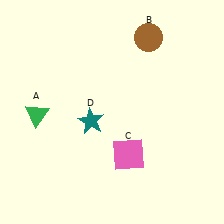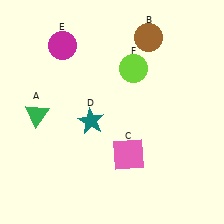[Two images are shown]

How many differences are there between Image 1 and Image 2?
There are 2 differences between the two images.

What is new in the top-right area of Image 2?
A lime circle (F) was added in the top-right area of Image 2.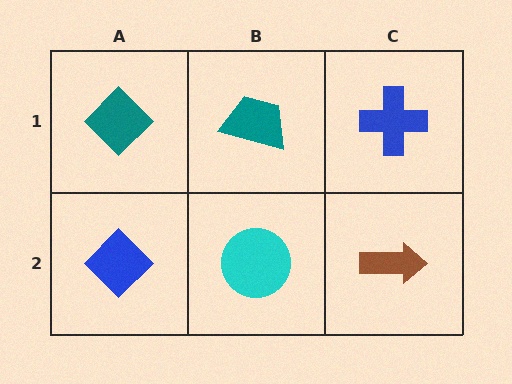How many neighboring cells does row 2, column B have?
3.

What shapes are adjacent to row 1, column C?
A brown arrow (row 2, column C), a teal trapezoid (row 1, column B).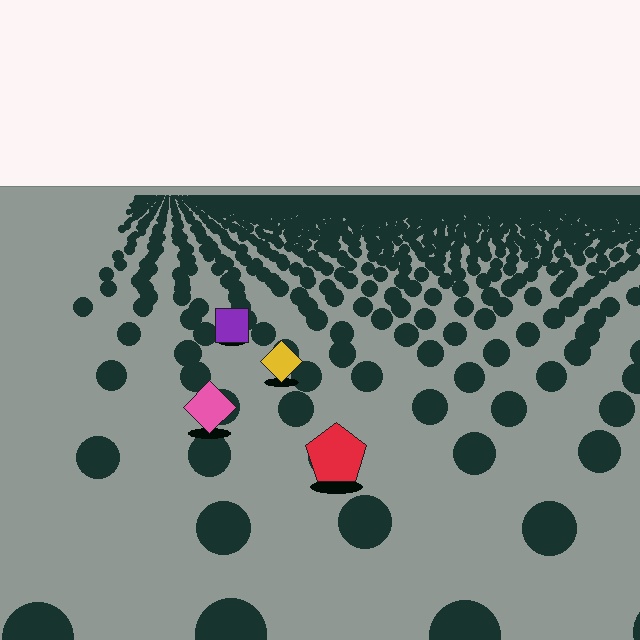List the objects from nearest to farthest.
From nearest to farthest: the red pentagon, the pink diamond, the yellow diamond, the purple square.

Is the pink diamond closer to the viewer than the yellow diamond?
Yes. The pink diamond is closer — you can tell from the texture gradient: the ground texture is coarser near it.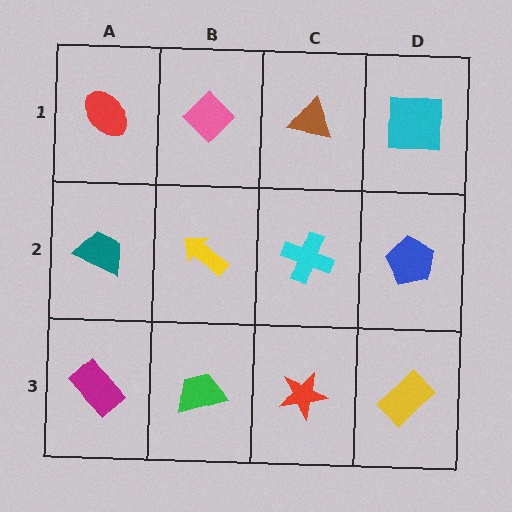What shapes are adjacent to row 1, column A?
A teal trapezoid (row 2, column A), a pink diamond (row 1, column B).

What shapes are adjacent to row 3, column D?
A blue pentagon (row 2, column D), a red star (row 3, column C).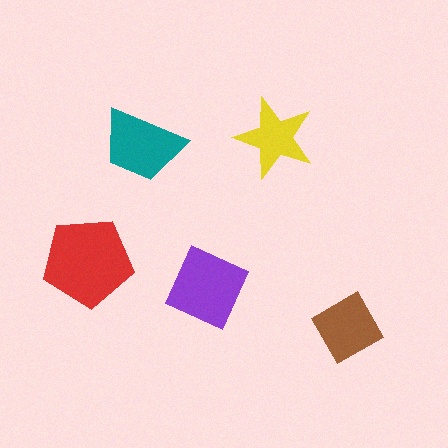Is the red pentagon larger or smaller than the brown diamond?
Larger.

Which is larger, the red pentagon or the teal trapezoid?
The red pentagon.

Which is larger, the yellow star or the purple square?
The purple square.